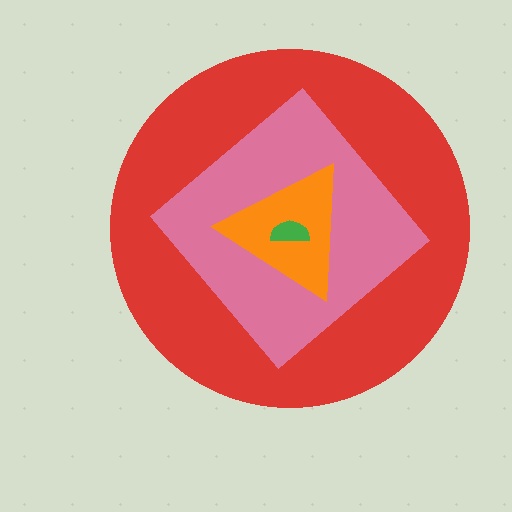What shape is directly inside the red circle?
The pink diamond.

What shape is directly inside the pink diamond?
The orange triangle.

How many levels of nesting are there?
4.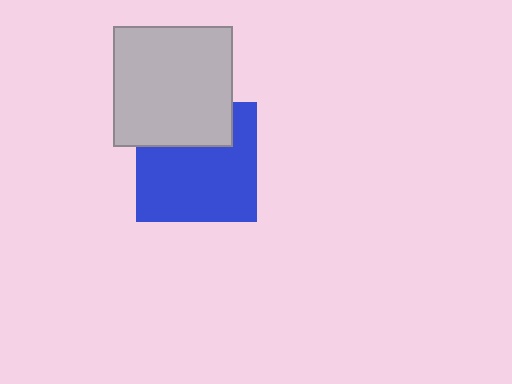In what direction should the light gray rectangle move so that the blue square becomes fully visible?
The light gray rectangle should move up. That is the shortest direction to clear the overlap and leave the blue square fully visible.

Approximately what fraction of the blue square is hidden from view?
Roughly 31% of the blue square is hidden behind the light gray rectangle.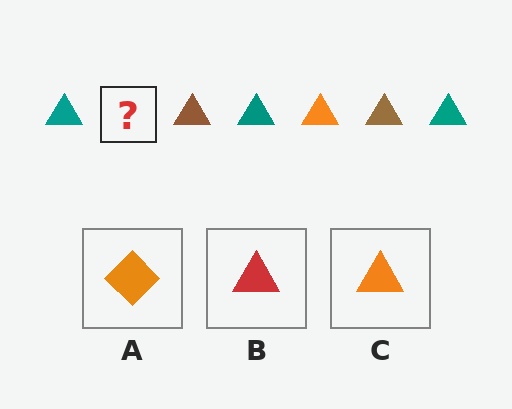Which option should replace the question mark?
Option C.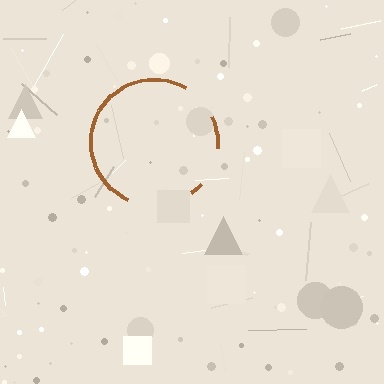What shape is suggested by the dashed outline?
The dashed outline suggests a circle.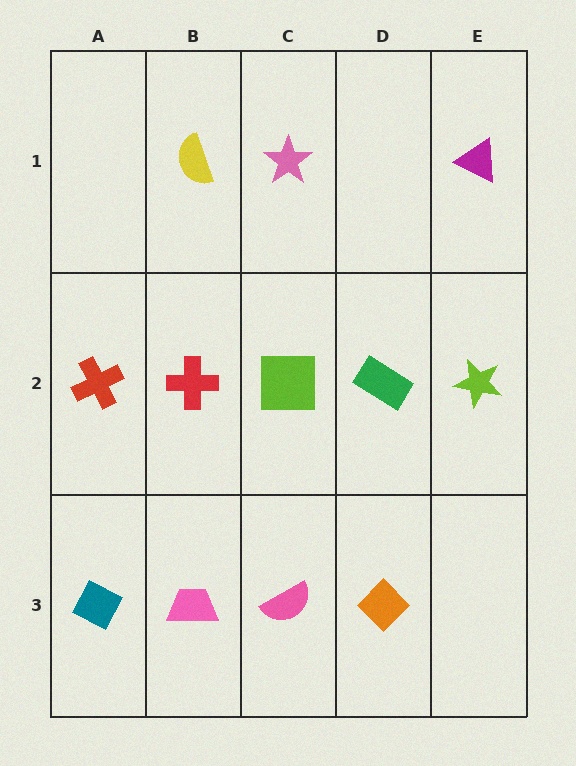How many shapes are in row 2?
5 shapes.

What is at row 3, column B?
A pink trapezoid.